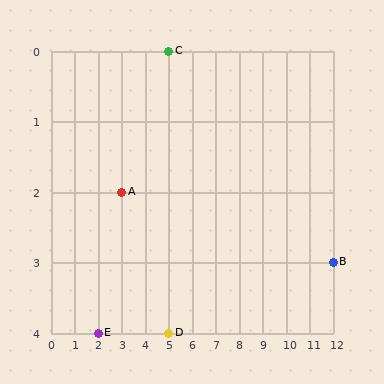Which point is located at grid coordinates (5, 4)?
Point D is at (5, 4).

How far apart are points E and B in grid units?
Points E and B are 10 columns and 1 row apart (about 10.0 grid units diagonally).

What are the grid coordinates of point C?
Point C is at grid coordinates (5, 0).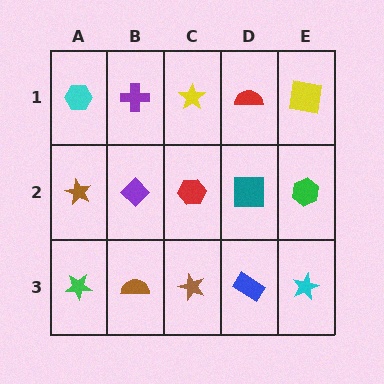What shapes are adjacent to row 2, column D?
A red semicircle (row 1, column D), a blue rectangle (row 3, column D), a red hexagon (row 2, column C), a green hexagon (row 2, column E).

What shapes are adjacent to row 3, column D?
A teal square (row 2, column D), a brown star (row 3, column C), a cyan star (row 3, column E).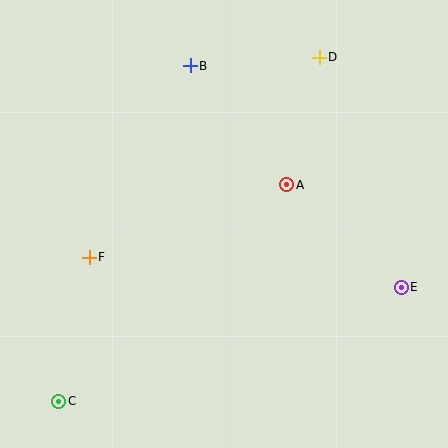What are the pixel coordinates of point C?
Point C is at (58, 401).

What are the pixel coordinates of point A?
Point A is at (287, 185).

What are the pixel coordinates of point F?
Point F is at (89, 257).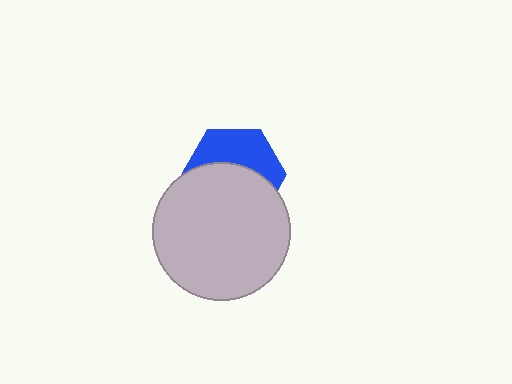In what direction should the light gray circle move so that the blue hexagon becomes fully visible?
The light gray circle should move down. That is the shortest direction to clear the overlap and leave the blue hexagon fully visible.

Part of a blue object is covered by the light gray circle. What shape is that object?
It is a hexagon.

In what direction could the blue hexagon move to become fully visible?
The blue hexagon could move up. That would shift it out from behind the light gray circle entirely.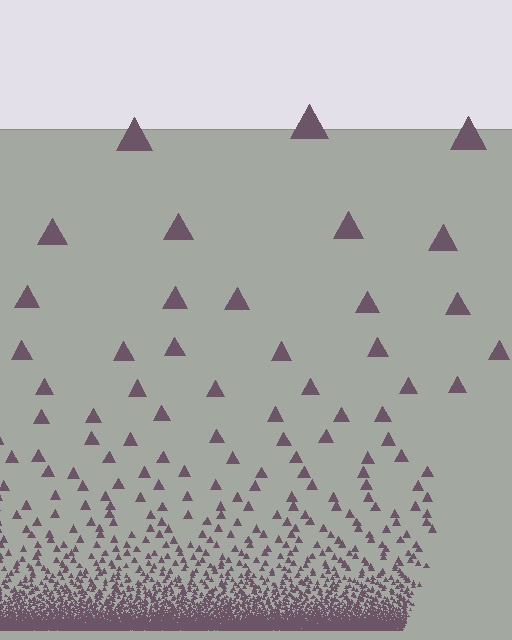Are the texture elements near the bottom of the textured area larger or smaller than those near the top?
Smaller. The gradient is inverted — elements near the bottom are smaller and denser.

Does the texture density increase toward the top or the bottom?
Density increases toward the bottom.